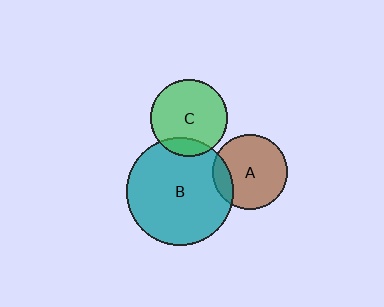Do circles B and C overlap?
Yes.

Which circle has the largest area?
Circle B (teal).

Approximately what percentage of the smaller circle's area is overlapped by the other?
Approximately 15%.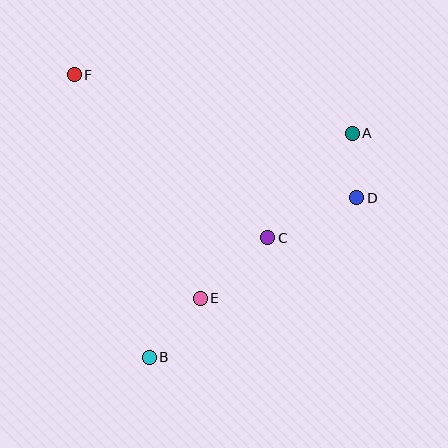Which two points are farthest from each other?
Points D and F are farthest from each other.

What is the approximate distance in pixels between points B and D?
The distance between B and D is approximately 262 pixels.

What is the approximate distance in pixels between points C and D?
The distance between C and D is approximately 98 pixels.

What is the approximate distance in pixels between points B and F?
The distance between B and F is approximately 292 pixels.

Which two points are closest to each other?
Points A and D are closest to each other.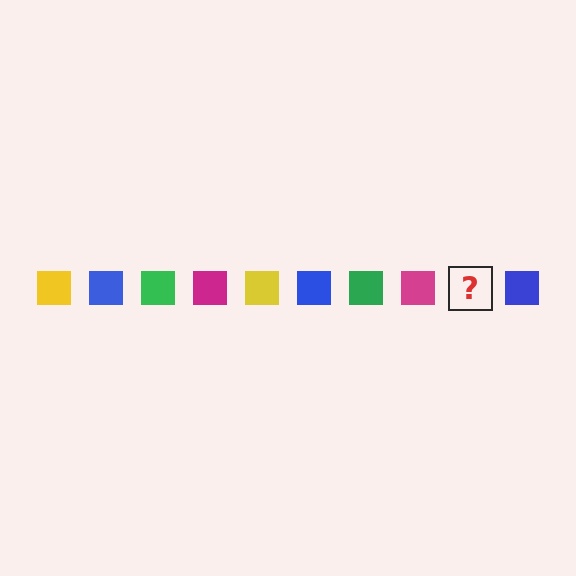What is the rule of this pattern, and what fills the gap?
The rule is that the pattern cycles through yellow, blue, green, magenta squares. The gap should be filled with a yellow square.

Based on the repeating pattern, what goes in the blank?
The blank should be a yellow square.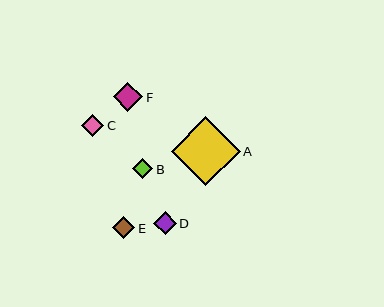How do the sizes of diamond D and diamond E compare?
Diamond D and diamond E are approximately the same size.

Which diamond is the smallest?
Diamond B is the smallest with a size of approximately 20 pixels.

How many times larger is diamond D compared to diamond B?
Diamond D is approximately 1.1 times the size of diamond B.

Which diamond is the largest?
Diamond A is the largest with a size of approximately 69 pixels.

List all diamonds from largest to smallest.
From largest to smallest: A, F, D, C, E, B.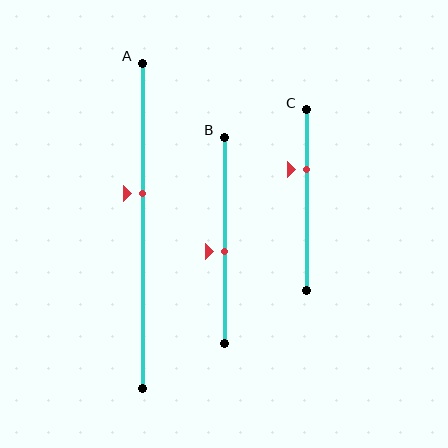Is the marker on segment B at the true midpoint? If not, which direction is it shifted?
No, the marker on segment B is shifted downward by about 6% of the segment length.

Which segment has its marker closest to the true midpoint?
Segment B has its marker closest to the true midpoint.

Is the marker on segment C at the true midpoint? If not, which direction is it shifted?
No, the marker on segment C is shifted upward by about 17% of the segment length.